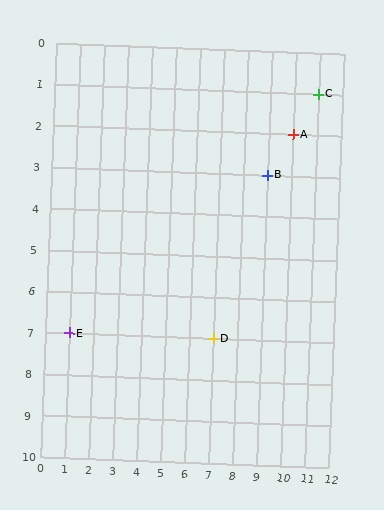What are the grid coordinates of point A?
Point A is at grid coordinates (10, 2).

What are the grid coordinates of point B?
Point B is at grid coordinates (9, 3).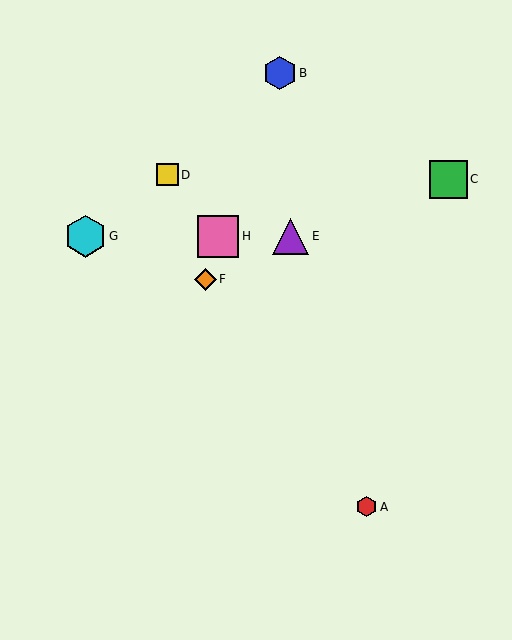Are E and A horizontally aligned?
No, E is at y≈236 and A is at y≈507.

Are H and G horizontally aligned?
Yes, both are at y≈236.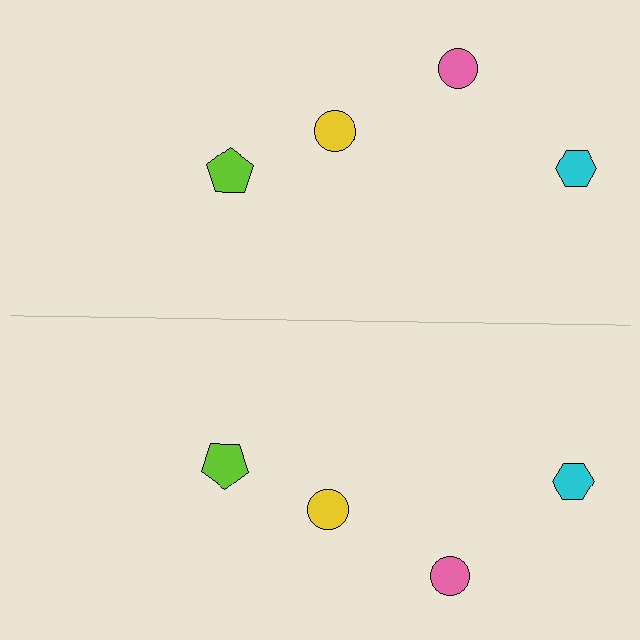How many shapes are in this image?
There are 8 shapes in this image.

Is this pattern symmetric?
Yes, this pattern has bilateral (reflection) symmetry.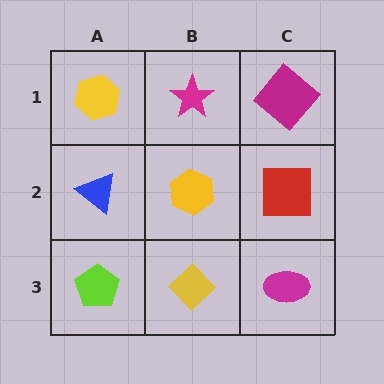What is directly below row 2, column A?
A lime pentagon.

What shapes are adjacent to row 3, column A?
A blue triangle (row 2, column A), a yellow diamond (row 3, column B).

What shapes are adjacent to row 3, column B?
A yellow hexagon (row 2, column B), a lime pentagon (row 3, column A), a magenta ellipse (row 3, column C).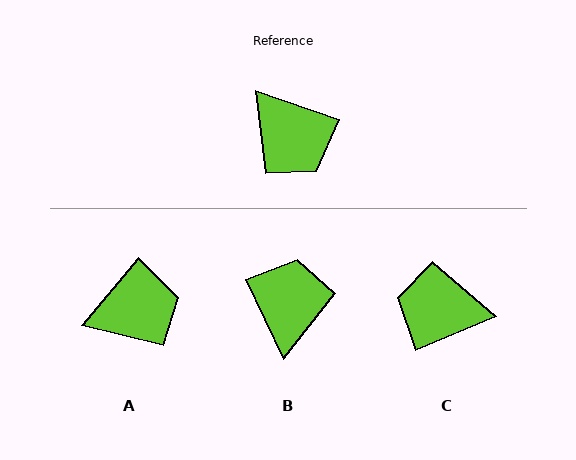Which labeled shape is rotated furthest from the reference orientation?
C, about 138 degrees away.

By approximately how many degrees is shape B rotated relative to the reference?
Approximately 135 degrees counter-clockwise.